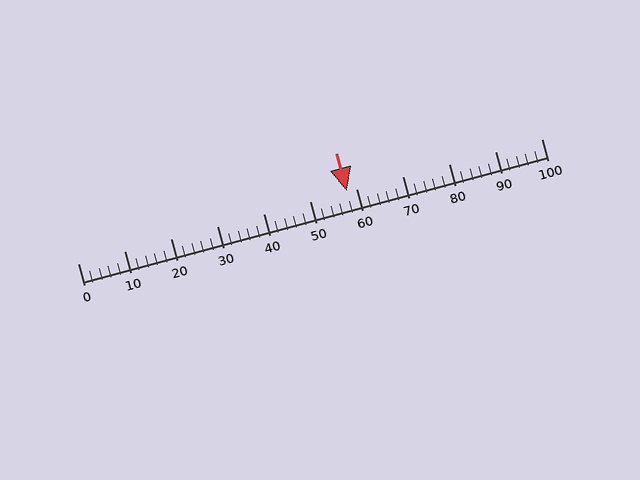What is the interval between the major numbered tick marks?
The major tick marks are spaced 10 units apart.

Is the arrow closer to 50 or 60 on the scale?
The arrow is closer to 60.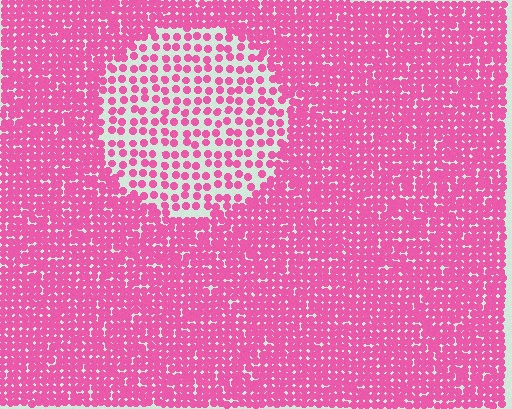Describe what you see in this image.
The image contains small pink elements arranged at two different densities. A circle-shaped region is visible where the elements are less densely packed than the surrounding area.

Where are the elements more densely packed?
The elements are more densely packed outside the circle boundary.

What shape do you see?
I see a circle.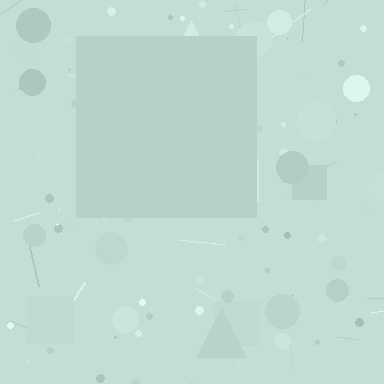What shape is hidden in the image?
A square is hidden in the image.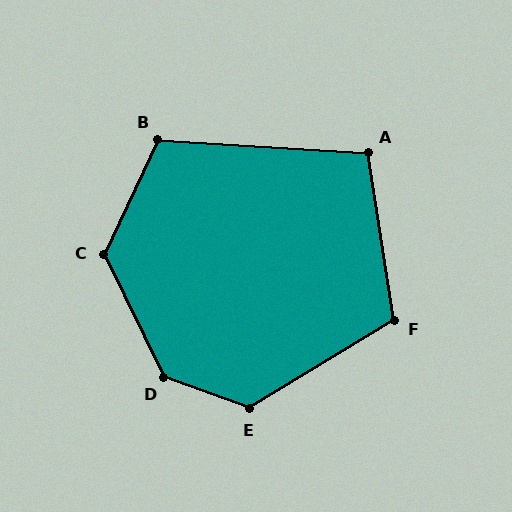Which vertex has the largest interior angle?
D, at approximately 136 degrees.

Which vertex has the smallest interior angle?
A, at approximately 102 degrees.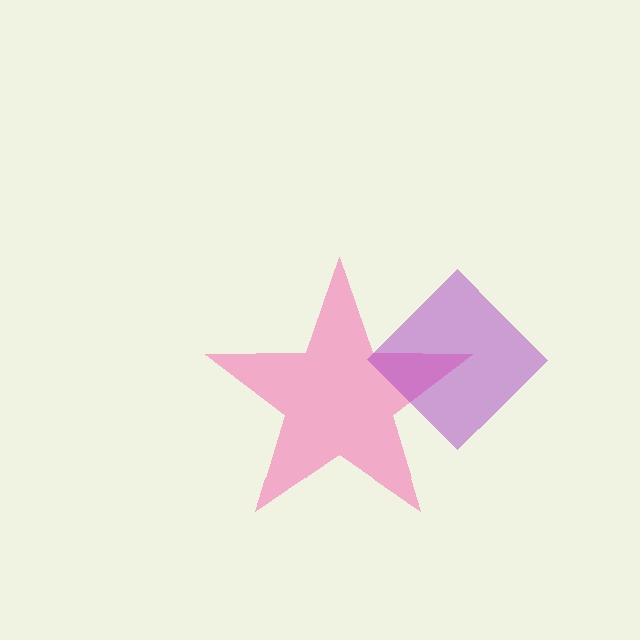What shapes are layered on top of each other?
The layered shapes are: a pink star, a purple diamond.